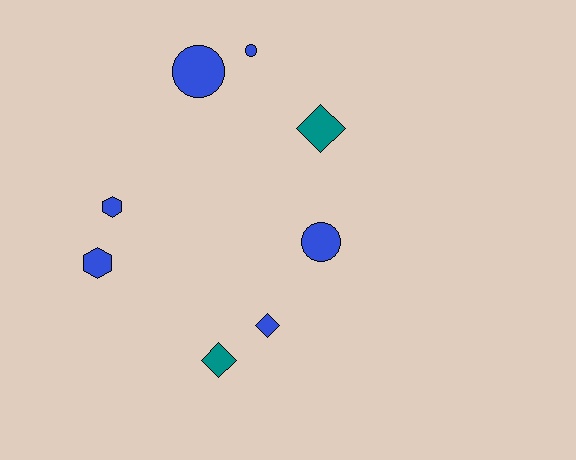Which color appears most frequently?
Blue, with 6 objects.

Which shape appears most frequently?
Circle, with 3 objects.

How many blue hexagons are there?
There are 2 blue hexagons.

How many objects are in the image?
There are 8 objects.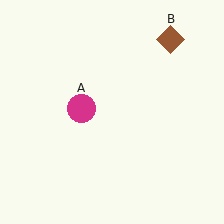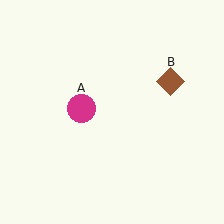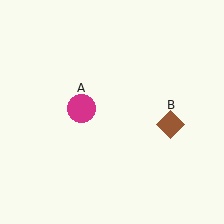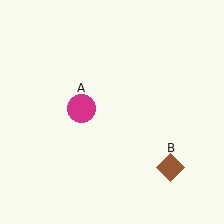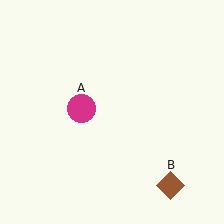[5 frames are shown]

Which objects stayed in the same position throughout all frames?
Magenta circle (object A) remained stationary.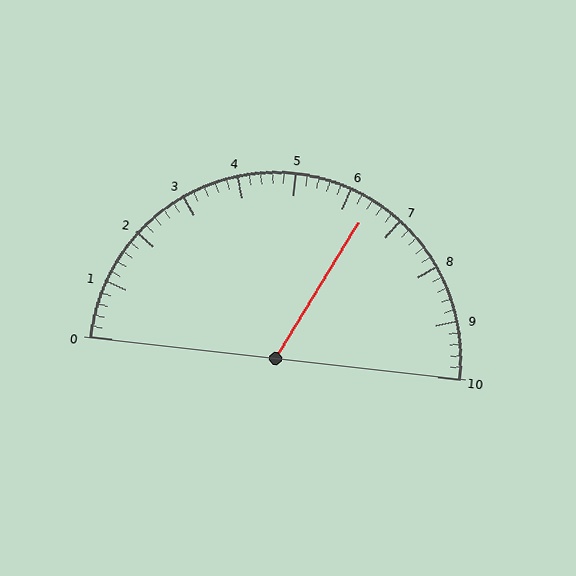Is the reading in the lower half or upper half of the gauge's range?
The reading is in the upper half of the range (0 to 10).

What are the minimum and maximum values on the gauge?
The gauge ranges from 0 to 10.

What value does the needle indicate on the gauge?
The needle indicates approximately 6.4.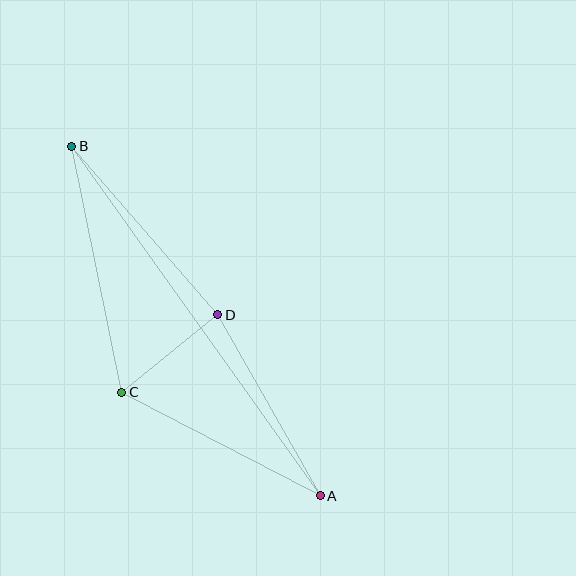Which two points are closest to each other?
Points C and D are closest to each other.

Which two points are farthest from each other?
Points A and B are farthest from each other.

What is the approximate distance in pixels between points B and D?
The distance between B and D is approximately 223 pixels.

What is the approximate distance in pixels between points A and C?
The distance between A and C is approximately 224 pixels.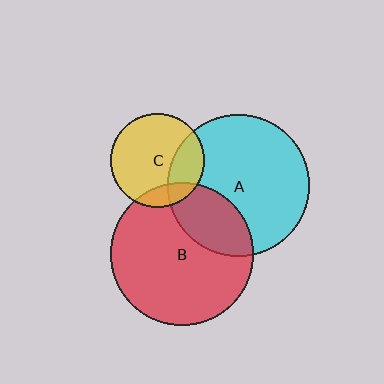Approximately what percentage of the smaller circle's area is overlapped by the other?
Approximately 25%.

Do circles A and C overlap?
Yes.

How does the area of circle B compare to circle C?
Approximately 2.3 times.